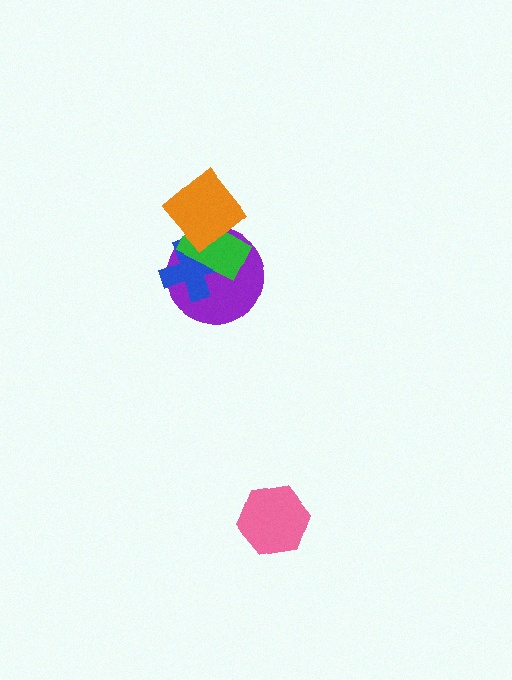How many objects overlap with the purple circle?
3 objects overlap with the purple circle.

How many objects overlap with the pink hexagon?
0 objects overlap with the pink hexagon.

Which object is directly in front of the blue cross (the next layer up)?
The green rectangle is directly in front of the blue cross.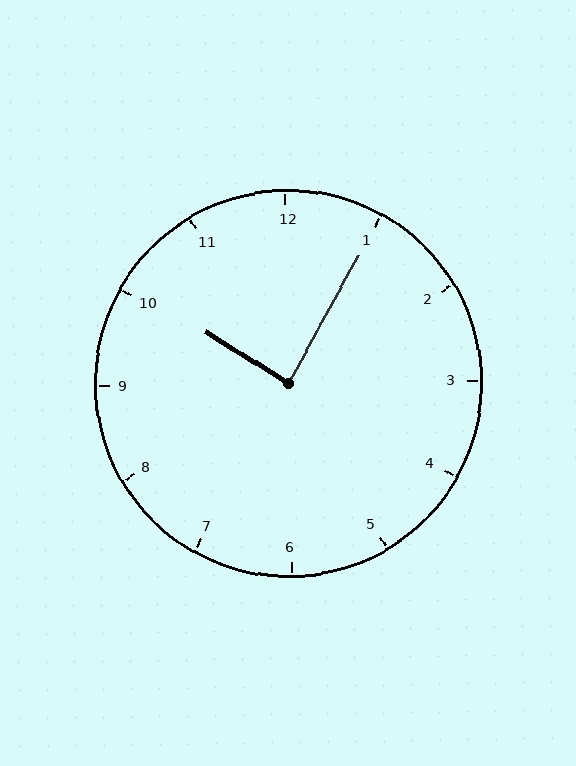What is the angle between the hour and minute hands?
Approximately 88 degrees.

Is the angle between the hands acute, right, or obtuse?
It is right.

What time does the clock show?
10:05.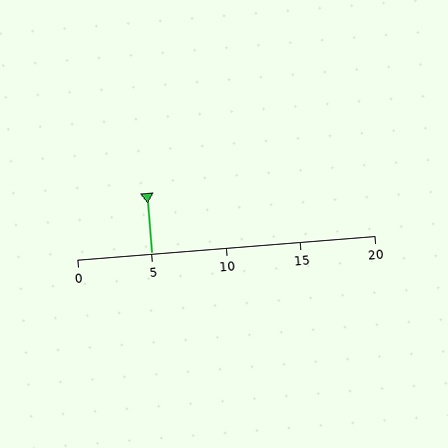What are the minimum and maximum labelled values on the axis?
The axis runs from 0 to 20.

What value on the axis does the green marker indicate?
The marker indicates approximately 5.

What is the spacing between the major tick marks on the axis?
The major ticks are spaced 5 apart.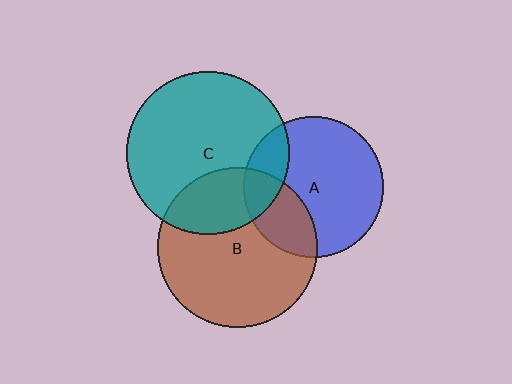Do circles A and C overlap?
Yes.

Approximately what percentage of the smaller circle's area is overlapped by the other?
Approximately 20%.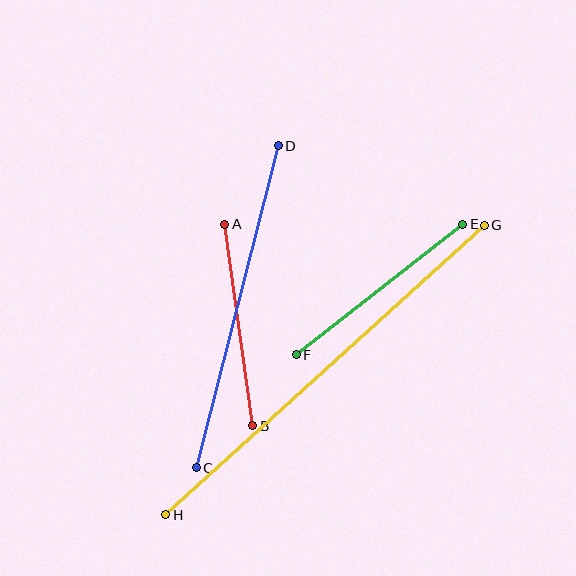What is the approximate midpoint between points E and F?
The midpoint is at approximately (380, 290) pixels.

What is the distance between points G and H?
The distance is approximately 430 pixels.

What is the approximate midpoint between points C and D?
The midpoint is at approximately (237, 307) pixels.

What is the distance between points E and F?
The distance is approximately 211 pixels.